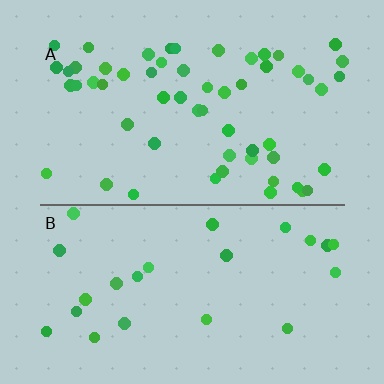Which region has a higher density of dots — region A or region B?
A (the top).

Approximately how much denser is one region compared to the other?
Approximately 2.4× — region A over region B.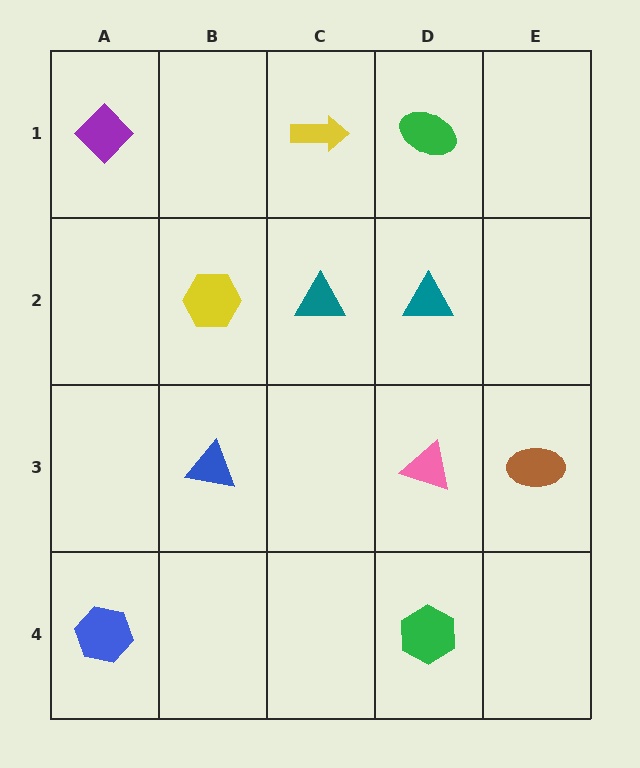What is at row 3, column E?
A brown ellipse.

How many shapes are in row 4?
2 shapes.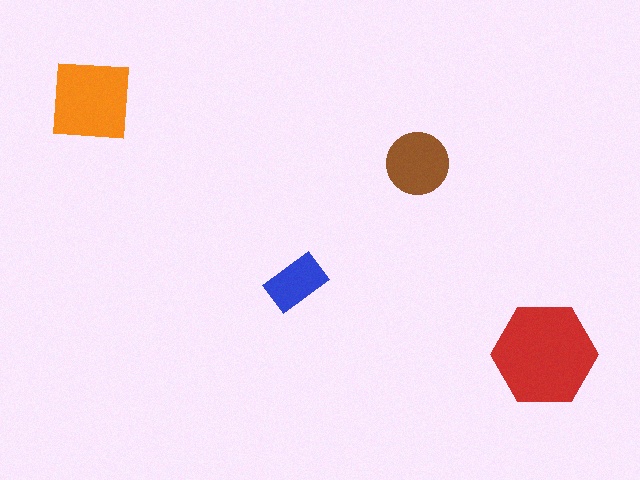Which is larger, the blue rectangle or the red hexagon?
The red hexagon.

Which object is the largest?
The red hexagon.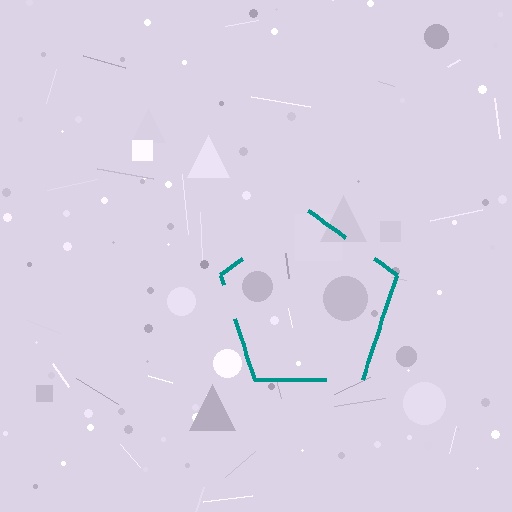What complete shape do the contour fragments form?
The contour fragments form a pentagon.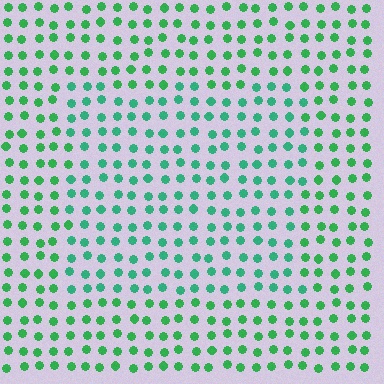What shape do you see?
I see a rectangle.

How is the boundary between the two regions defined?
The boundary is defined purely by a slight shift in hue (about 23 degrees). Spacing, size, and orientation are identical on both sides.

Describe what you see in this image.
The image is filled with small green elements in a uniform arrangement. A rectangle-shaped region is visible where the elements are tinted to a slightly different hue, forming a subtle color boundary.